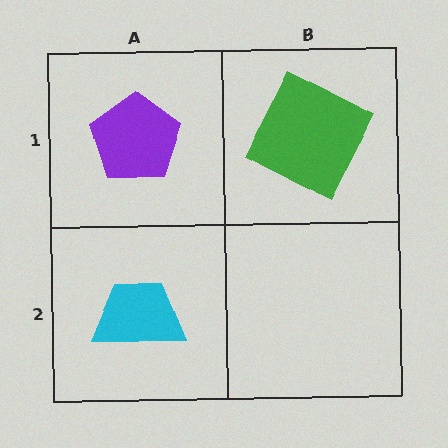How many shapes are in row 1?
2 shapes.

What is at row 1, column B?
A green square.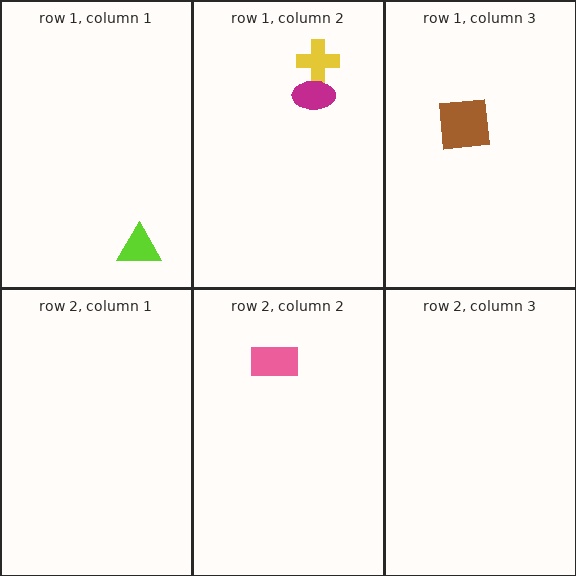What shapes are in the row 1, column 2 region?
The yellow cross, the magenta ellipse.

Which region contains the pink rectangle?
The row 2, column 2 region.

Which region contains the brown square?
The row 1, column 3 region.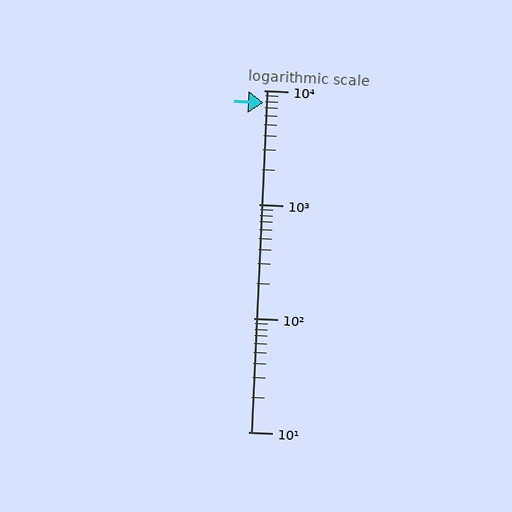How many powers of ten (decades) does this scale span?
The scale spans 3 decades, from 10 to 10000.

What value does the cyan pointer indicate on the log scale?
The pointer indicates approximately 7700.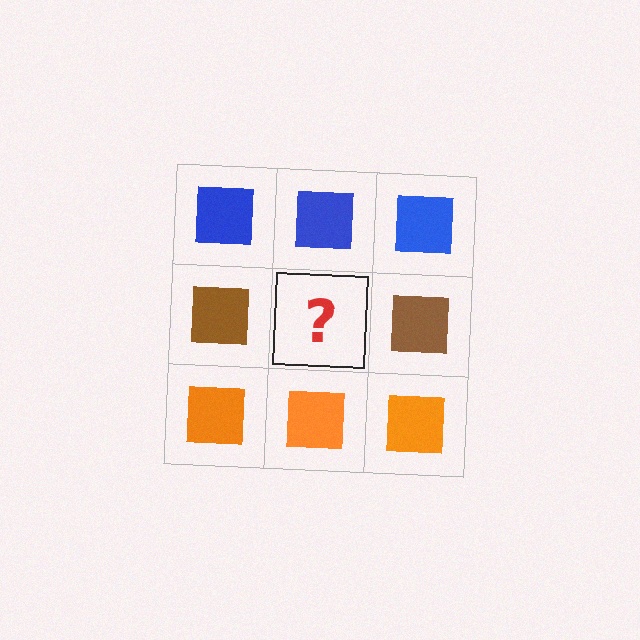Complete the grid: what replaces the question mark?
The question mark should be replaced with a brown square.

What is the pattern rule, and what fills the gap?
The rule is that each row has a consistent color. The gap should be filled with a brown square.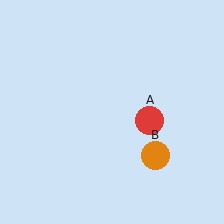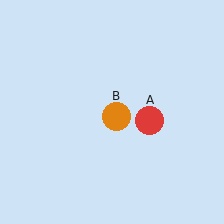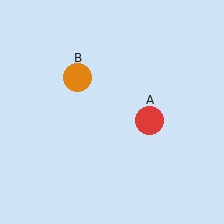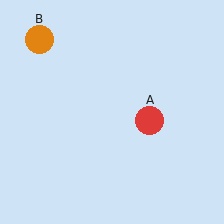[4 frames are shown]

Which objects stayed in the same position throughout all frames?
Red circle (object A) remained stationary.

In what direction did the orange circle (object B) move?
The orange circle (object B) moved up and to the left.